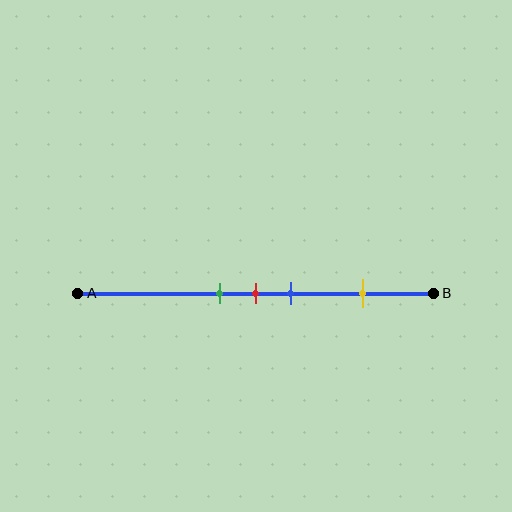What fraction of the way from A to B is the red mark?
The red mark is approximately 50% (0.5) of the way from A to B.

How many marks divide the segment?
There are 4 marks dividing the segment.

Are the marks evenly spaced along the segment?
No, the marks are not evenly spaced.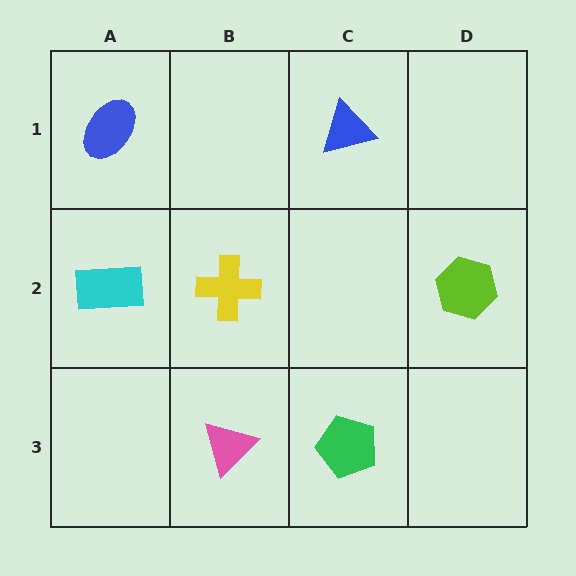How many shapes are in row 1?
2 shapes.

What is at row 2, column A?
A cyan rectangle.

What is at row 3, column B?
A pink triangle.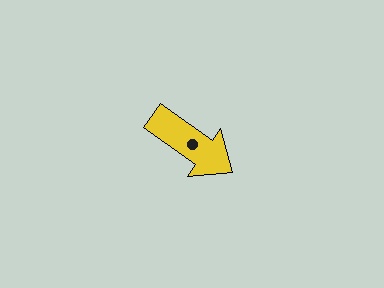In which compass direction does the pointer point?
Southeast.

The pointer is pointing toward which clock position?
Roughly 4 o'clock.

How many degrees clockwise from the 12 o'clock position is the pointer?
Approximately 125 degrees.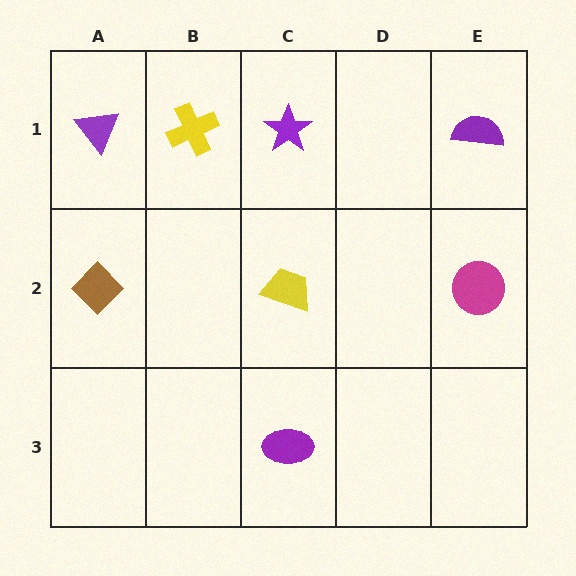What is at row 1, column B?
A yellow cross.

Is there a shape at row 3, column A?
No, that cell is empty.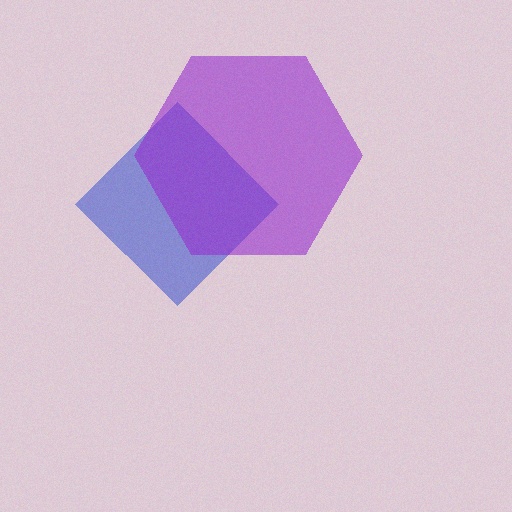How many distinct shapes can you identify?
There are 2 distinct shapes: a blue diamond, a purple hexagon.